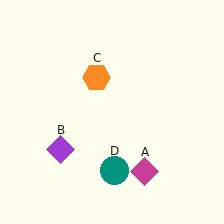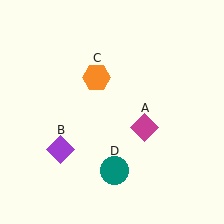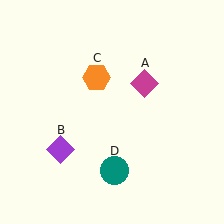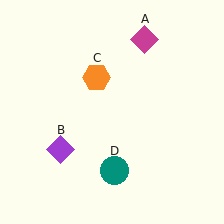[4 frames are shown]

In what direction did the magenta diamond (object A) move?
The magenta diamond (object A) moved up.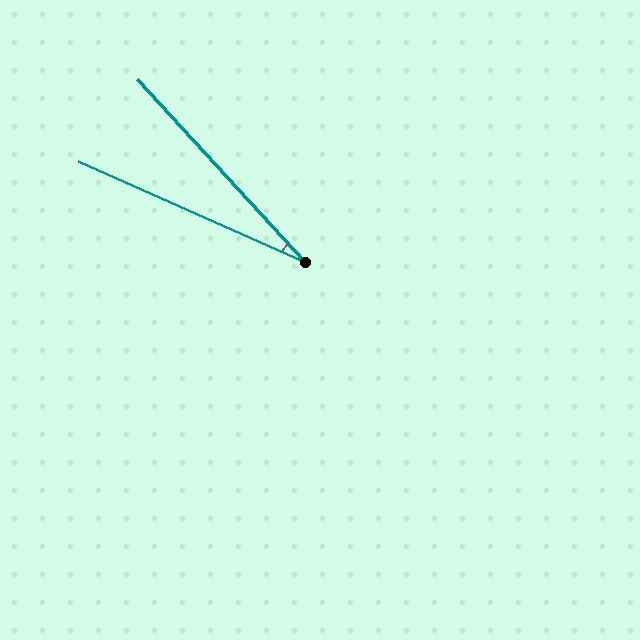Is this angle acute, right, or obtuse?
It is acute.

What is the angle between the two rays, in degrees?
Approximately 23 degrees.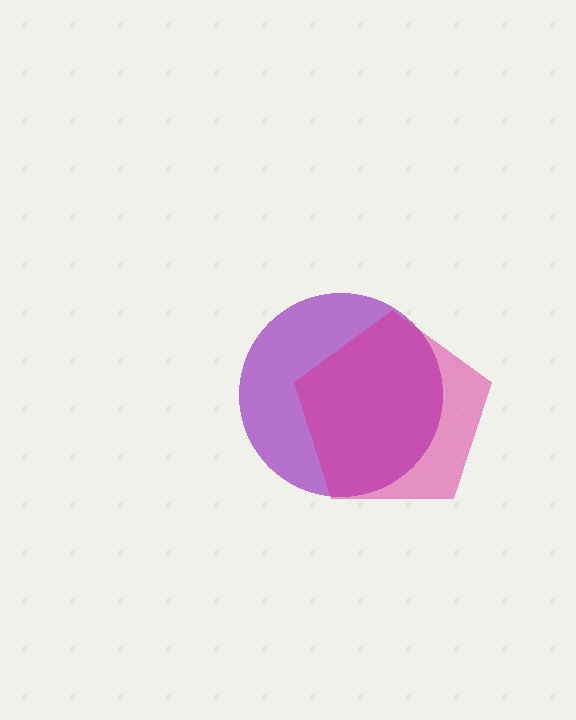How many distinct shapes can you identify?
There are 2 distinct shapes: a purple circle, a magenta pentagon.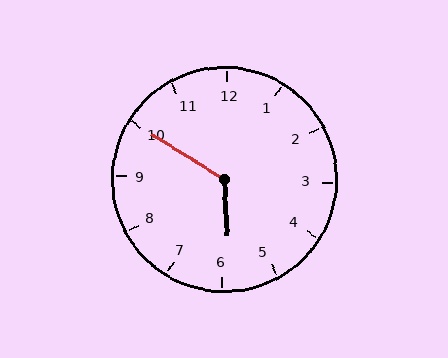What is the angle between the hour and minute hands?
Approximately 125 degrees.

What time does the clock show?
5:50.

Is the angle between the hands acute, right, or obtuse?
It is obtuse.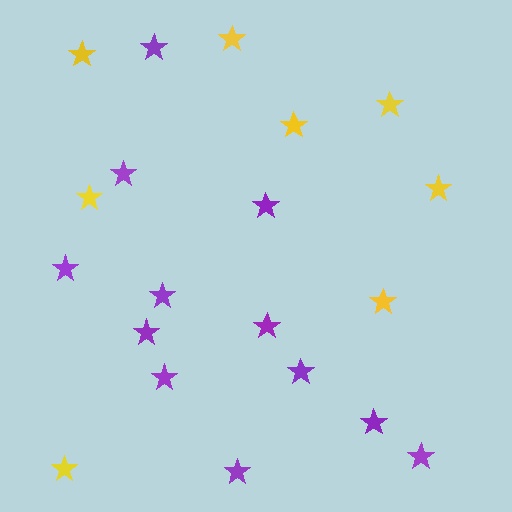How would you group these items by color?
There are 2 groups: one group of purple stars (12) and one group of yellow stars (8).